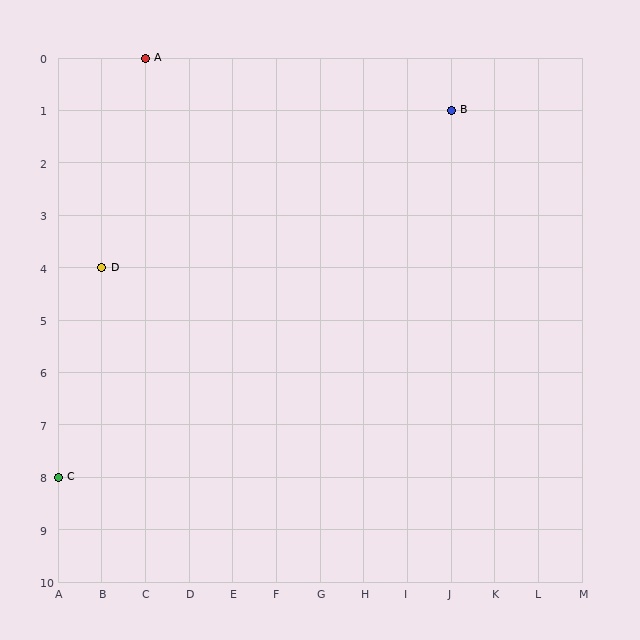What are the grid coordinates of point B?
Point B is at grid coordinates (J, 1).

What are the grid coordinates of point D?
Point D is at grid coordinates (B, 4).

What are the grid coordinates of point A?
Point A is at grid coordinates (C, 0).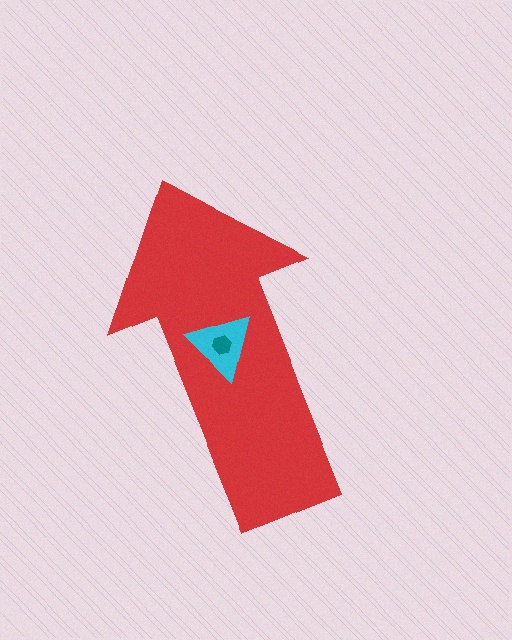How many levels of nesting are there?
3.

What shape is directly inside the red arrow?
The cyan triangle.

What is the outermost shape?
The red arrow.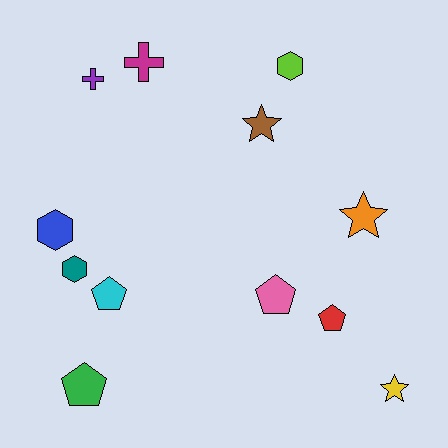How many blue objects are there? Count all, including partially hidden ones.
There is 1 blue object.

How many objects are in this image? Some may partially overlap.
There are 12 objects.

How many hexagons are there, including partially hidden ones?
There are 3 hexagons.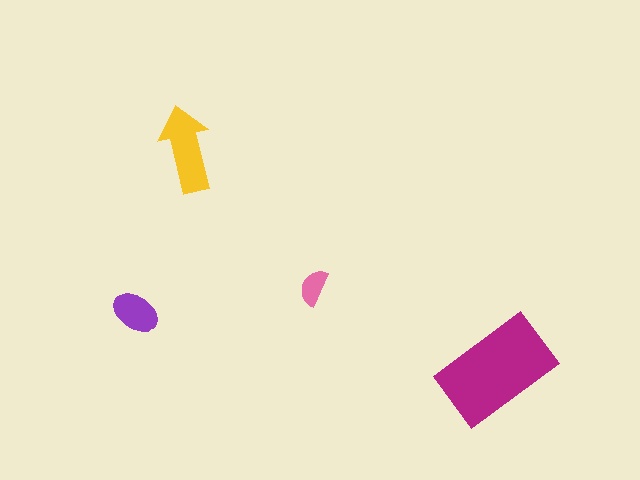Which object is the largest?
The magenta rectangle.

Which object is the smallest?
The pink semicircle.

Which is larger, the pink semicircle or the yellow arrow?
The yellow arrow.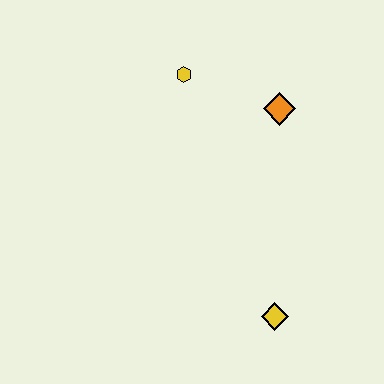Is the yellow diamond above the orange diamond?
No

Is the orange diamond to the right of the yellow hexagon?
Yes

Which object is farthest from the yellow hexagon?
The yellow diamond is farthest from the yellow hexagon.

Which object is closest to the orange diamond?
The yellow hexagon is closest to the orange diamond.